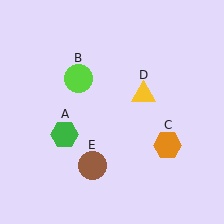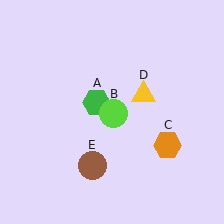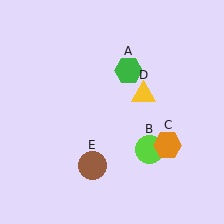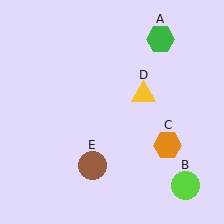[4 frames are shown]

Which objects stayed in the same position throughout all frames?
Orange hexagon (object C) and yellow triangle (object D) and brown circle (object E) remained stationary.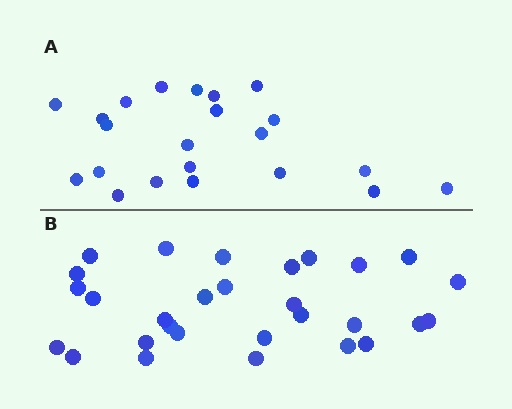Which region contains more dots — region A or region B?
Region B (the bottom region) has more dots.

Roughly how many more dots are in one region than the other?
Region B has roughly 8 or so more dots than region A.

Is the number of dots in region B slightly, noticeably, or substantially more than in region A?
Region B has noticeably more, but not dramatically so. The ratio is roughly 1.3 to 1.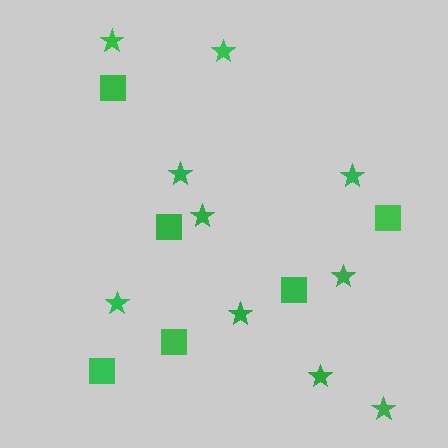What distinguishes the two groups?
There are 2 groups: one group of stars (10) and one group of squares (6).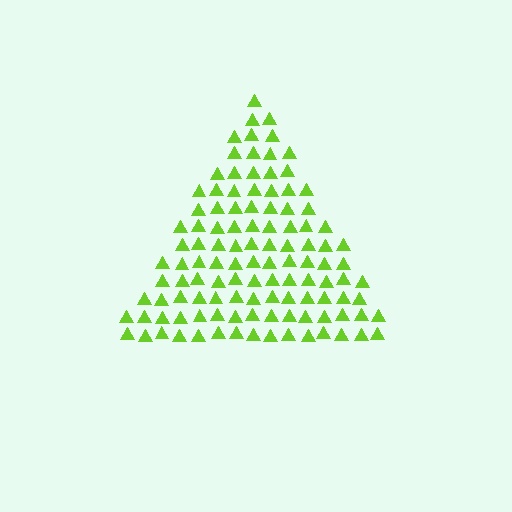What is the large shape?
The large shape is a triangle.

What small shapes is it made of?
It is made of small triangles.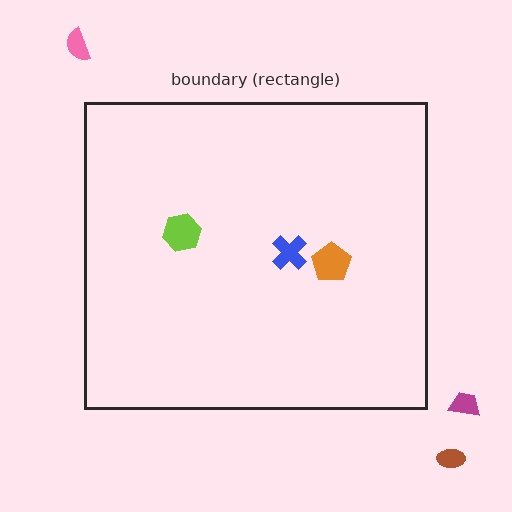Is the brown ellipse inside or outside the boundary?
Outside.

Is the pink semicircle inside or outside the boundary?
Outside.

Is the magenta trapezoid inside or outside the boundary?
Outside.